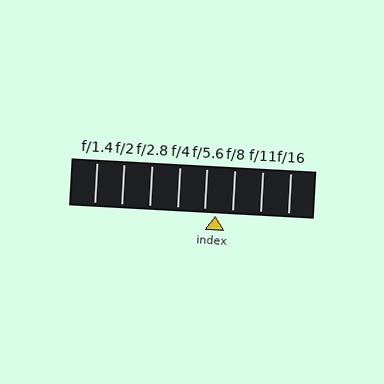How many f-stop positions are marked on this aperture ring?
There are 8 f-stop positions marked.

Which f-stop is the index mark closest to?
The index mark is closest to f/5.6.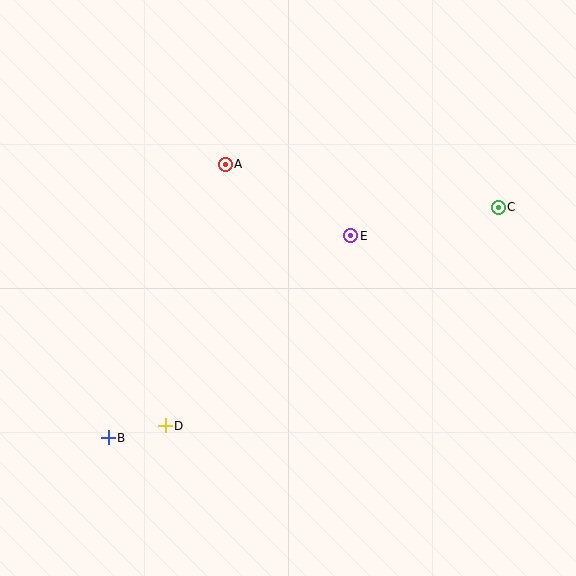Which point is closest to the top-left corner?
Point A is closest to the top-left corner.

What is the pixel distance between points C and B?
The distance between C and B is 453 pixels.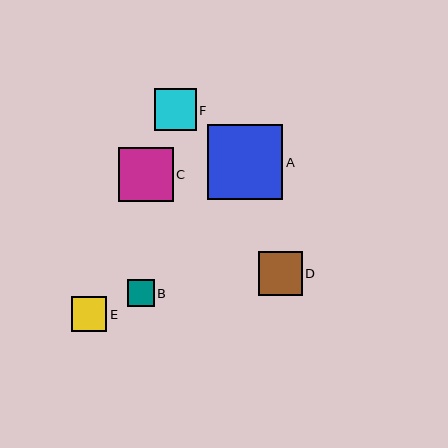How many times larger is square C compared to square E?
Square C is approximately 1.5 times the size of square E.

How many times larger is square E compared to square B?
Square E is approximately 1.3 times the size of square B.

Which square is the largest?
Square A is the largest with a size of approximately 75 pixels.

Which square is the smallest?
Square B is the smallest with a size of approximately 27 pixels.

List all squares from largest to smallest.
From largest to smallest: A, C, D, F, E, B.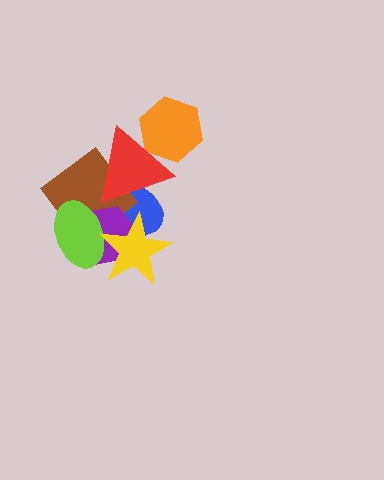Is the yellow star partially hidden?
No, no other shape covers it.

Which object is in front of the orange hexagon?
The red triangle is in front of the orange hexagon.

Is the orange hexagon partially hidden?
Yes, it is partially covered by another shape.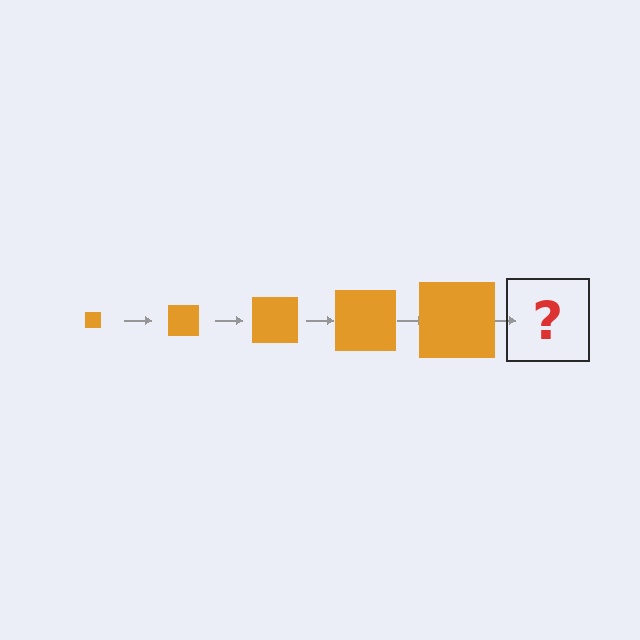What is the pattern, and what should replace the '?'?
The pattern is that the square gets progressively larger each step. The '?' should be an orange square, larger than the previous one.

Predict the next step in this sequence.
The next step is an orange square, larger than the previous one.